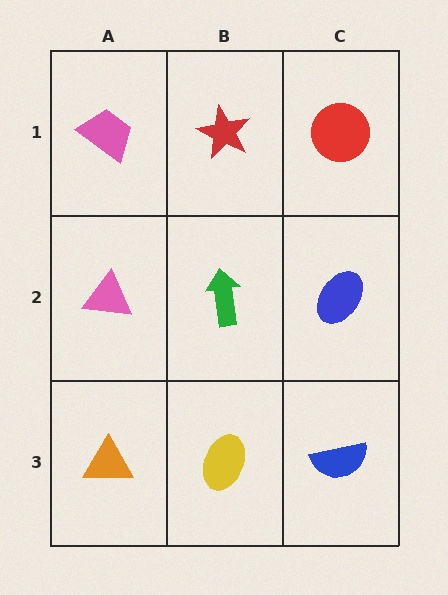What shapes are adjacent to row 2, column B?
A red star (row 1, column B), a yellow ellipse (row 3, column B), a pink triangle (row 2, column A), a blue ellipse (row 2, column C).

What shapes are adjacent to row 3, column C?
A blue ellipse (row 2, column C), a yellow ellipse (row 3, column B).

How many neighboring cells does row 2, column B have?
4.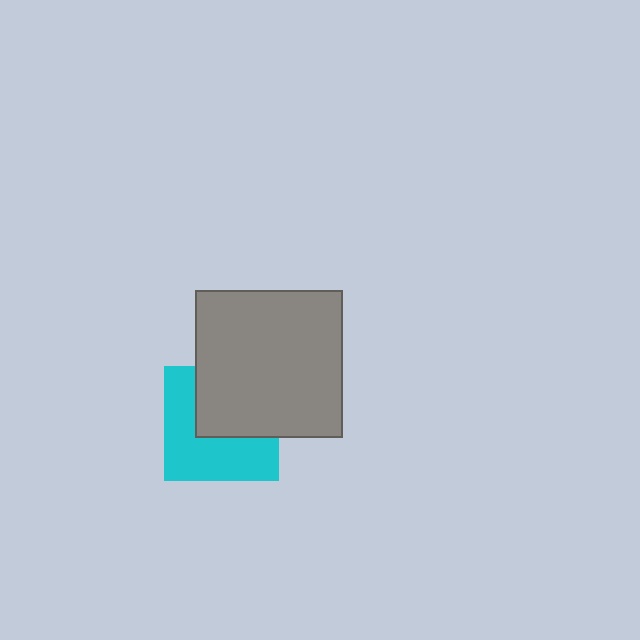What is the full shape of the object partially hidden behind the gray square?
The partially hidden object is a cyan square.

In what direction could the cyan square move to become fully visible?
The cyan square could move toward the lower-left. That would shift it out from behind the gray square entirely.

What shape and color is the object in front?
The object in front is a gray square.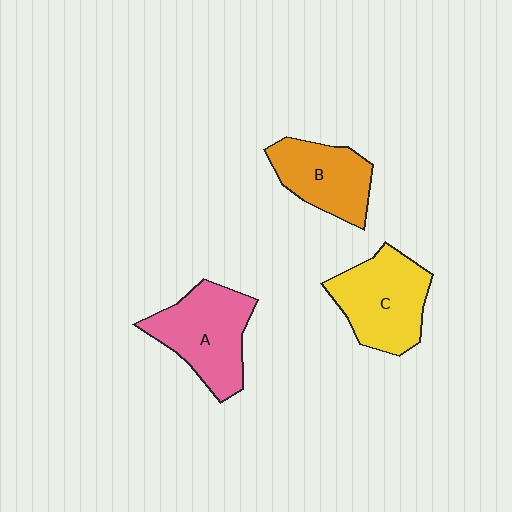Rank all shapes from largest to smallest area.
From largest to smallest: A (pink), C (yellow), B (orange).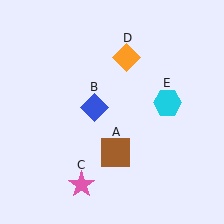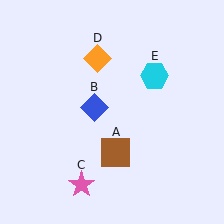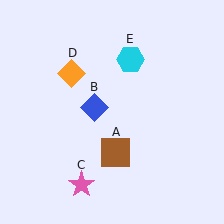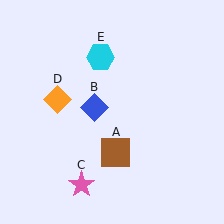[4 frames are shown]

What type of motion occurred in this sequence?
The orange diamond (object D), cyan hexagon (object E) rotated counterclockwise around the center of the scene.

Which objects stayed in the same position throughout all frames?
Brown square (object A) and blue diamond (object B) and pink star (object C) remained stationary.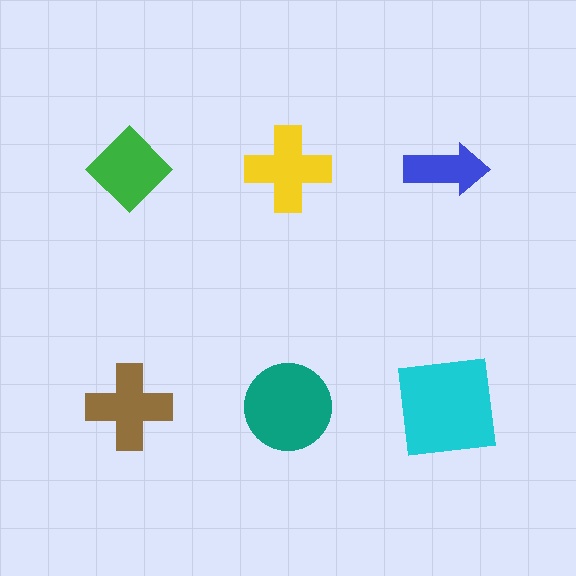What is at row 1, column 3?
A blue arrow.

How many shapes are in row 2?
3 shapes.